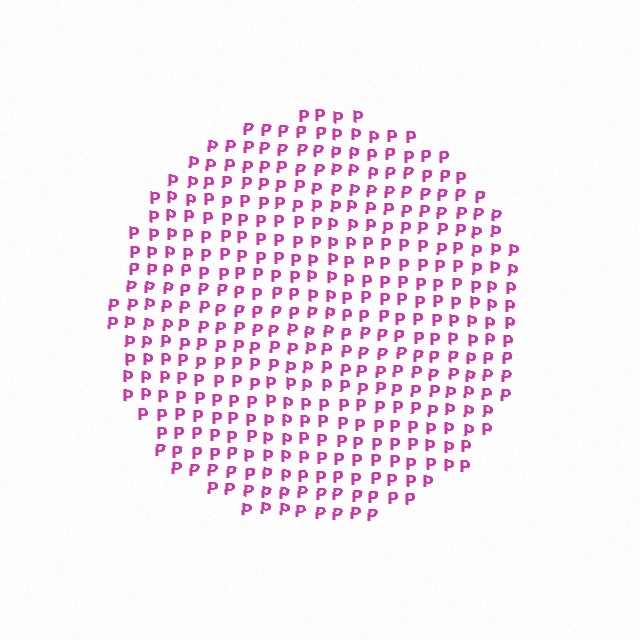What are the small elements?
The small elements are letter P's.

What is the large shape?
The large shape is a circle.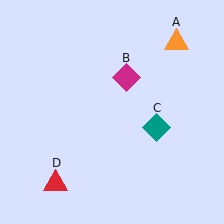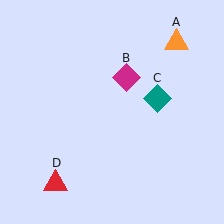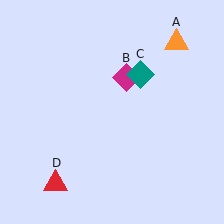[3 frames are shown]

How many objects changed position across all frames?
1 object changed position: teal diamond (object C).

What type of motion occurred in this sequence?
The teal diamond (object C) rotated counterclockwise around the center of the scene.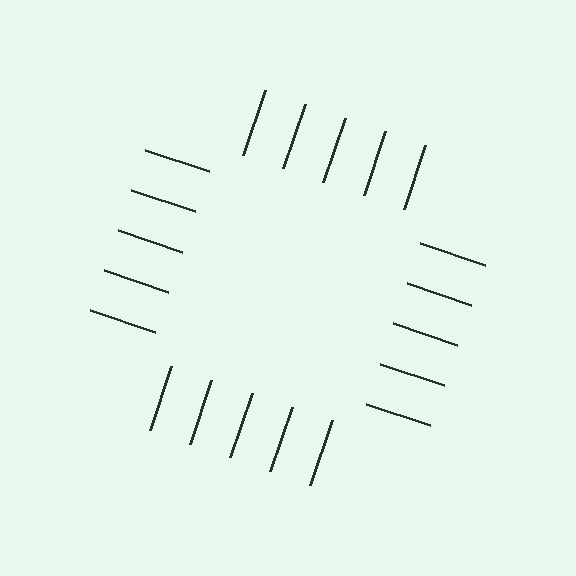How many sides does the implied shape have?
4 sides — the line-ends trace a square.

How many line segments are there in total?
20 — 5 along each of the 4 edges.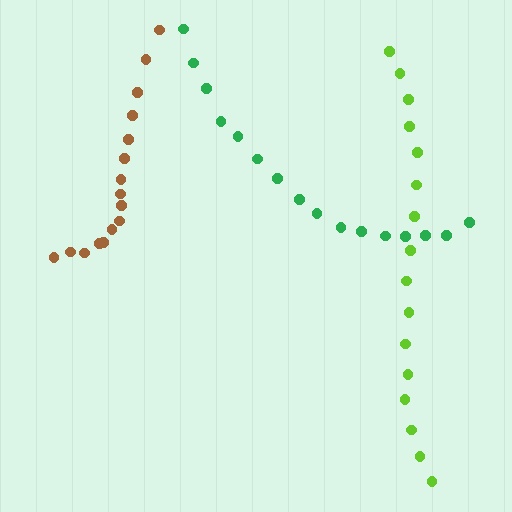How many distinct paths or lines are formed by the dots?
There are 3 distinct paths.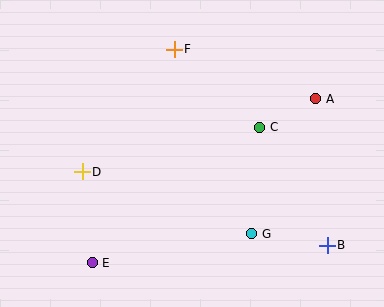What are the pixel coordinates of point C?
Point C is at (260, 127).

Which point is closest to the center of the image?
Point C at (260, 127) is closest to the center.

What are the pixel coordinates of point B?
Point B is at (327, 245).